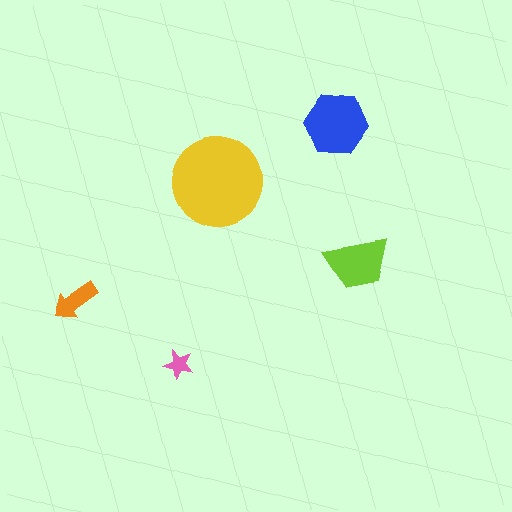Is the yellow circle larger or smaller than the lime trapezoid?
Larger.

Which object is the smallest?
The pink star.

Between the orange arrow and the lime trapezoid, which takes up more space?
The lime trapezoid.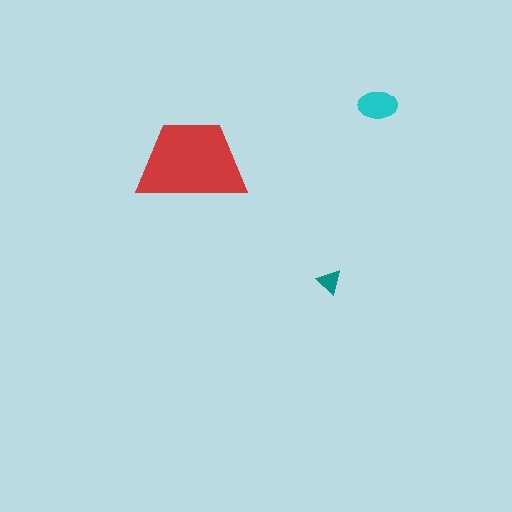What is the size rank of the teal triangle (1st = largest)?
3rd.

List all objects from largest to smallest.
The red trapezoid, the cyan ellipse, the teal triangle.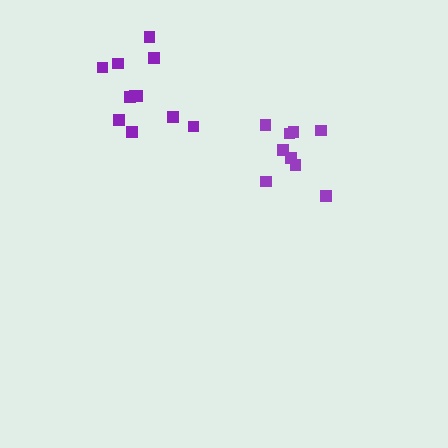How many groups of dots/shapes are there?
There are 2 groups.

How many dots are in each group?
Group 1: 11 dots, Group 2: 9 dots (20 total).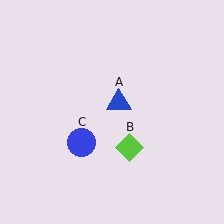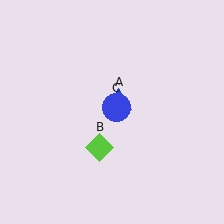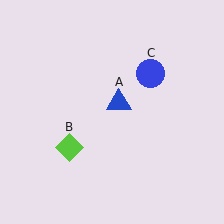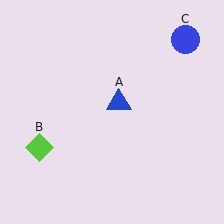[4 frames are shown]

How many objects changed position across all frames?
2 objects changed position: lime diamond (object B), blue circle (object C).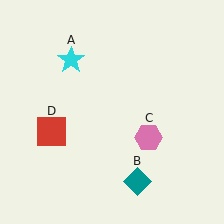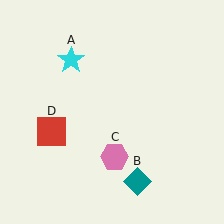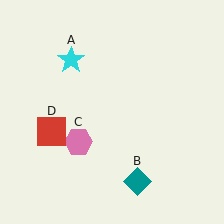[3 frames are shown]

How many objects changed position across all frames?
1 object changed position: pink hexagon (object C).